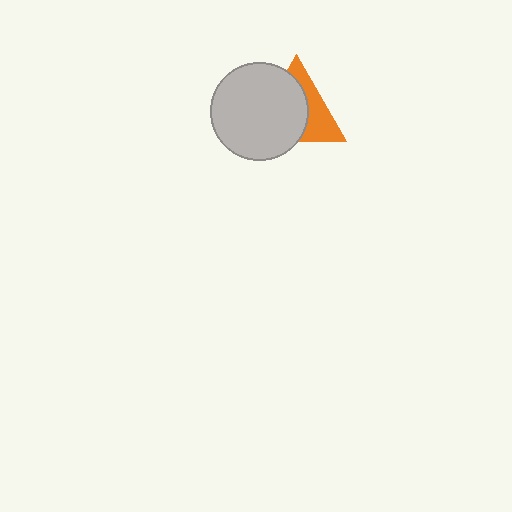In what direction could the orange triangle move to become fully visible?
The orange triangle could move right. That would shift it out from behind the light gray circle entirely.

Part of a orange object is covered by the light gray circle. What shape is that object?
It is a triangle.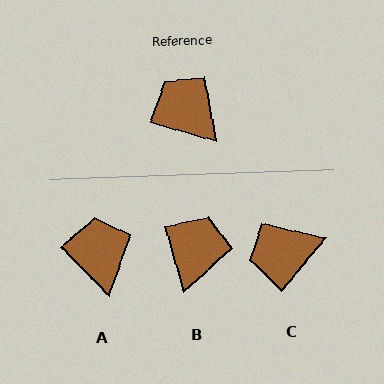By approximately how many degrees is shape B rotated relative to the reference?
Approximately 58 degrees clockwise.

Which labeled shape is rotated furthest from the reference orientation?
C, about 67 degrees away.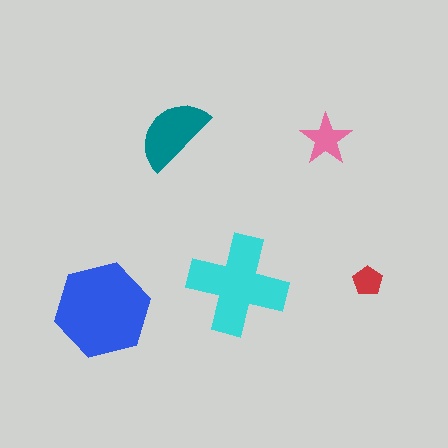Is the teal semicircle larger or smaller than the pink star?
Larger.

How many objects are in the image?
There are 5 objects in the image.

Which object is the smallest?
The red pentagon.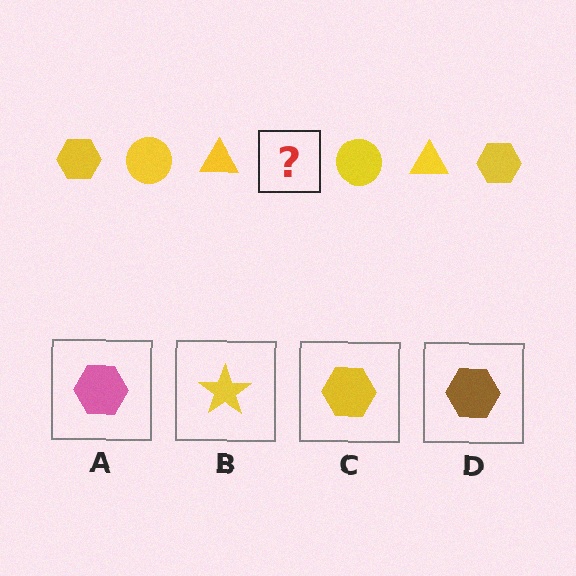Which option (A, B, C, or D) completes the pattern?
C.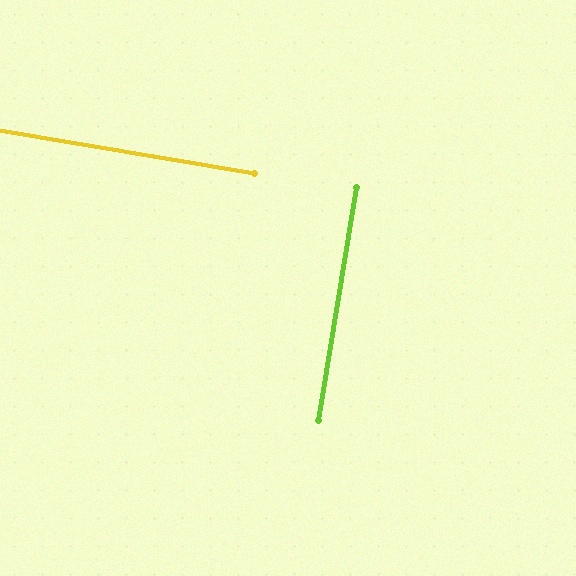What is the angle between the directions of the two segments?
Approximately 90 degrees.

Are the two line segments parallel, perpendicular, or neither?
Perpendicular — they meet at approximately 90°.